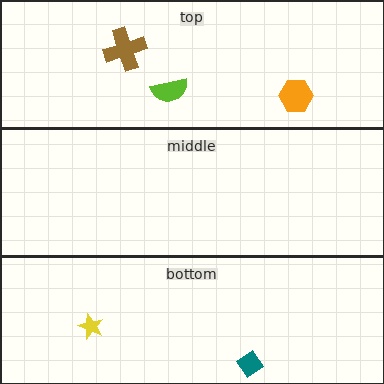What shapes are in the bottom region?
The yellow star, the teal diamond.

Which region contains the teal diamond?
The bottom region.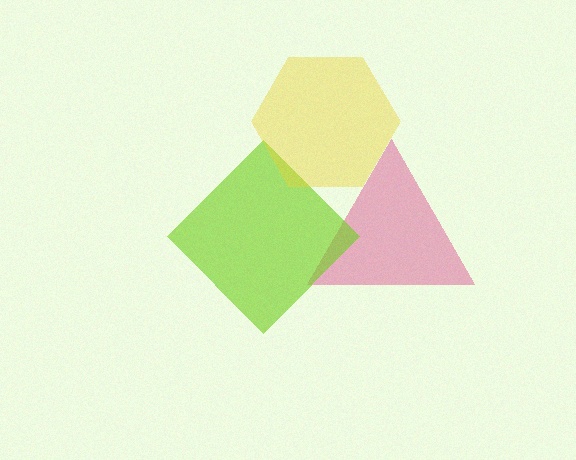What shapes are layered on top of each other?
The layered shapes are: a magenta triangle, a lime diamond, a yellow hexagon.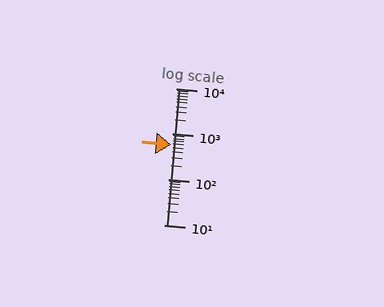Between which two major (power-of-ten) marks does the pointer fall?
The pointer is between 100 and 1000.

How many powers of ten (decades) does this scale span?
The scale spans 3 decades, from 10 to 10000.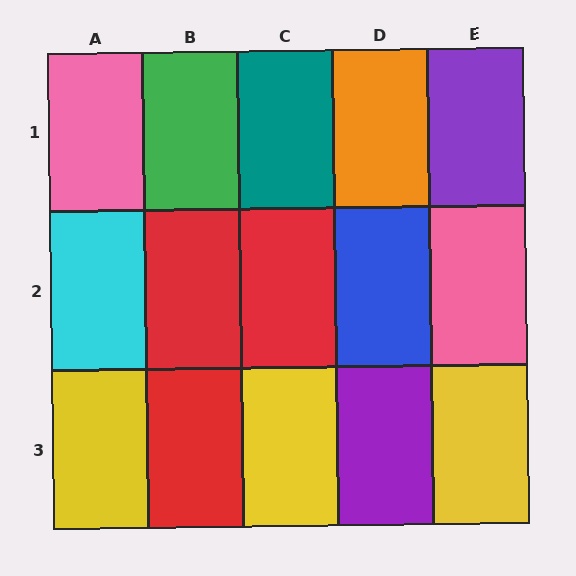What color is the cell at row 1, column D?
Orange.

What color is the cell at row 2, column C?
Red.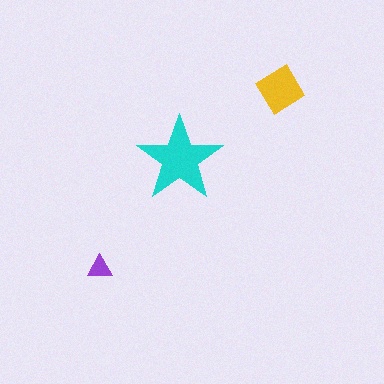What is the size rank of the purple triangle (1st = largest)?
3rd.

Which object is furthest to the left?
The purple triangle is leftmost.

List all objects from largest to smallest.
The cyan star, the yellow diamond, the purple triangle.